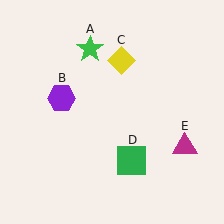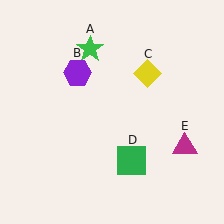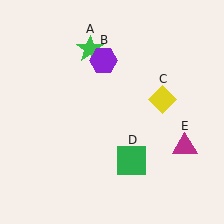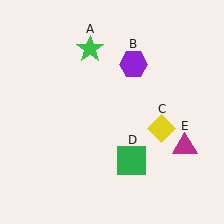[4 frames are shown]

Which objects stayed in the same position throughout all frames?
Green star (object A) and green square (object D) and magenta triangle (object E) remained stationary.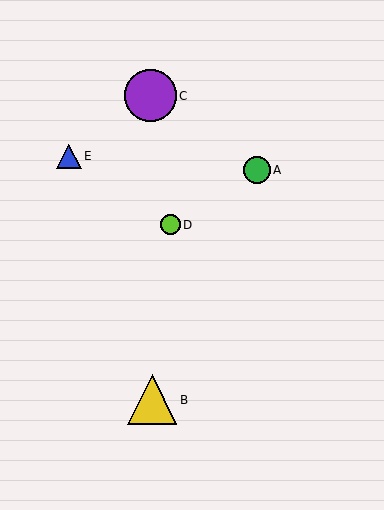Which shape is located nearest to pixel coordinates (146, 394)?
The yellow triangle (labeled B) at (152, 400) is nearest to that location.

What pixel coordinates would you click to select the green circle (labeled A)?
Click at (257, 170) to select the green circle A.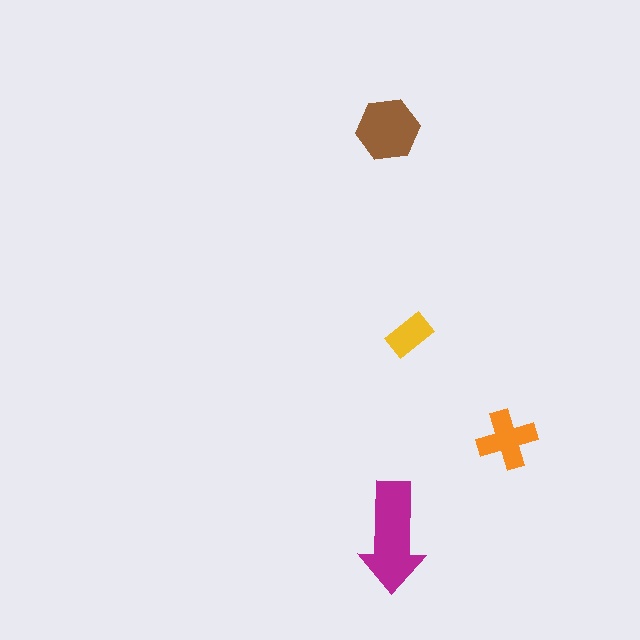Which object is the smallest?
The yellow rectangle.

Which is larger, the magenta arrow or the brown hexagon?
The magenta arrow.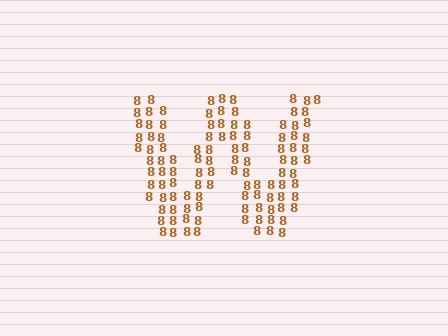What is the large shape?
The large shape is the letter W.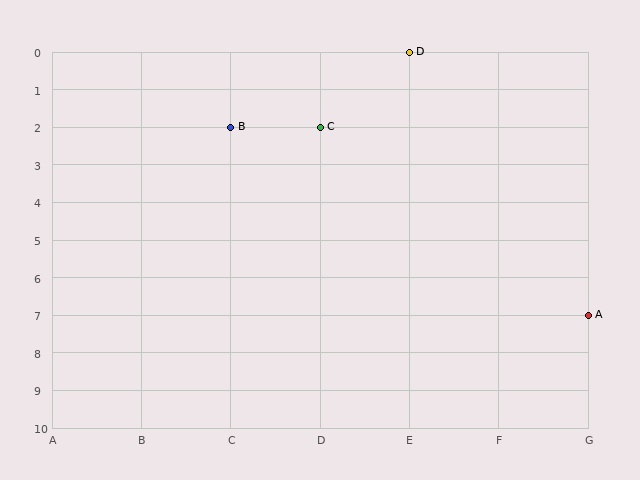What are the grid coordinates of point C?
Point C is at grid coordinates (D, 2).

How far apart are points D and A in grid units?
Points D and A are 2 columns and 7 rows apart (about 7.3 grid units diagonally).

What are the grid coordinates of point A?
Point A is at grid coordinates (G, 7).